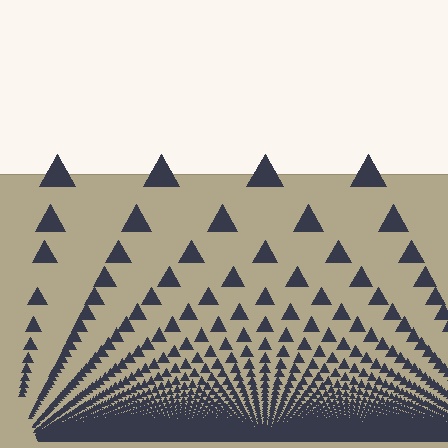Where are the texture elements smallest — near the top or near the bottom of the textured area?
Near the bottom.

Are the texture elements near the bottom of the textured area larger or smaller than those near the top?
Smaller. The gradient is inverted — elements near the bottom are smaller and denser.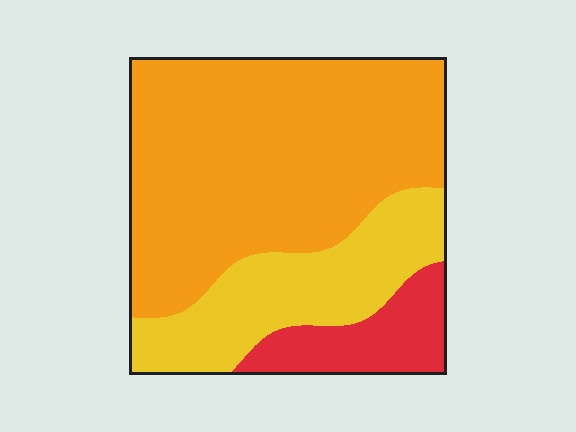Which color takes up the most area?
Orange, at roughly 60%.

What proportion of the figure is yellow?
Yellow takes up about one quarter (1/4) of the figure.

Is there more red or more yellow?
Yellow.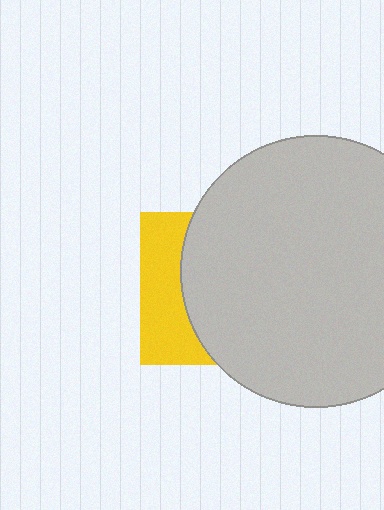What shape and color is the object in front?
The object in front is a light gray circle.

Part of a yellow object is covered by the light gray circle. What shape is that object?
It is a square.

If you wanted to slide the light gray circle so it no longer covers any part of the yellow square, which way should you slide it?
Slide it right — that is the most direct way to separate the two shapes.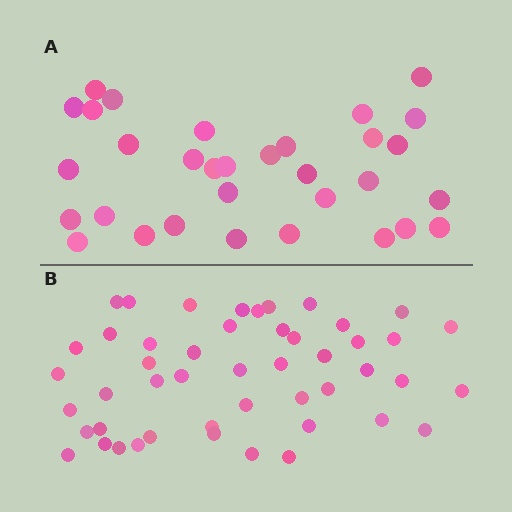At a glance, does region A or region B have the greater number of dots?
Region B (the bottom region) has more dots.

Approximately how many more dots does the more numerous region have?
Region B has approximately 15 more dots than region A.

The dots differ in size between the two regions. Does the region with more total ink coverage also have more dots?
No. Region A has more total ink coverage because its dots are larger, but region B actually contains more individual dots. Total area can be misleading — the number of items is what matters here.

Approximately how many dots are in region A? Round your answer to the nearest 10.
About 30 dots. (The exact count is 32, which rounds to 30.)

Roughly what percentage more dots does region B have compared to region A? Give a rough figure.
About 50% more.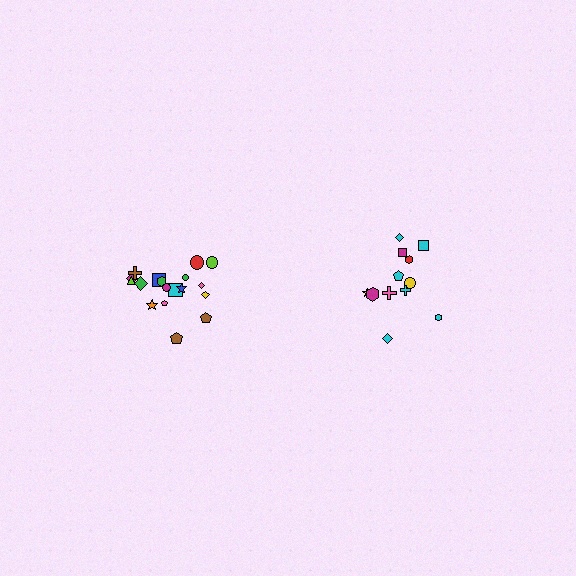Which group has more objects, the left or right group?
The left group.